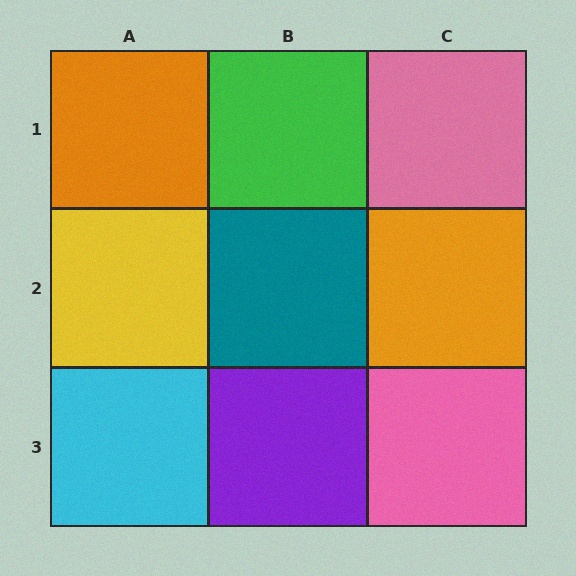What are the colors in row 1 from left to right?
Orange, green, pink.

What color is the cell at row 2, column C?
Orange.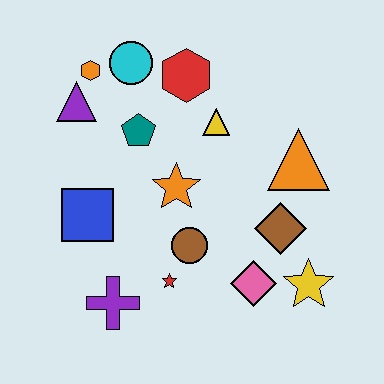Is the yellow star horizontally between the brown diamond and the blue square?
No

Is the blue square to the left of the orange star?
Yes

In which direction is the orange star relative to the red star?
The orange star is above the red star.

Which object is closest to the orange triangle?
The brown diamond is closest to the orange triangle.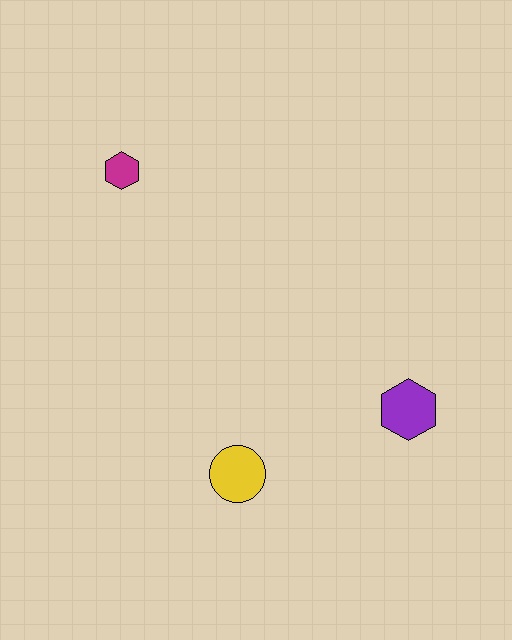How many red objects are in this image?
There are no red objects.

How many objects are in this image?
There are 3 objects.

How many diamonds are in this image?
There are no diamonds.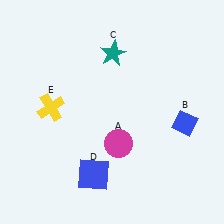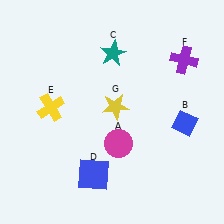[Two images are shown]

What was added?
A purple cross (F), a yellow star (G) were added in Image 2.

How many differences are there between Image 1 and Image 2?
There are 2 differences between the two images.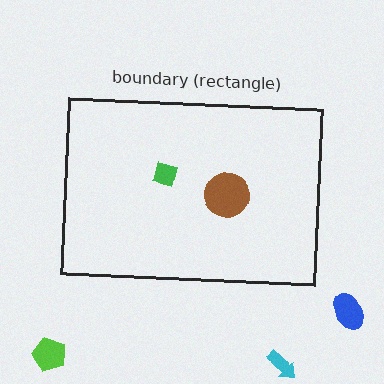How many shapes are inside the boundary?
2 inside, 3 outside.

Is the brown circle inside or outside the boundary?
Inside.